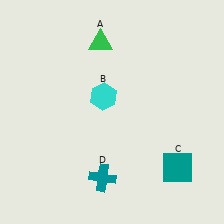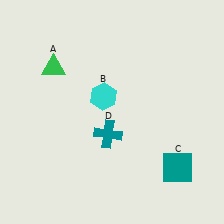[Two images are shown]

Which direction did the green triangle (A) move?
The green triangle (A) moved left.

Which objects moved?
The objects that moved are: the green triangle (A), the teal cross (D).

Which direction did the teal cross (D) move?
The teal cross (D) moved up.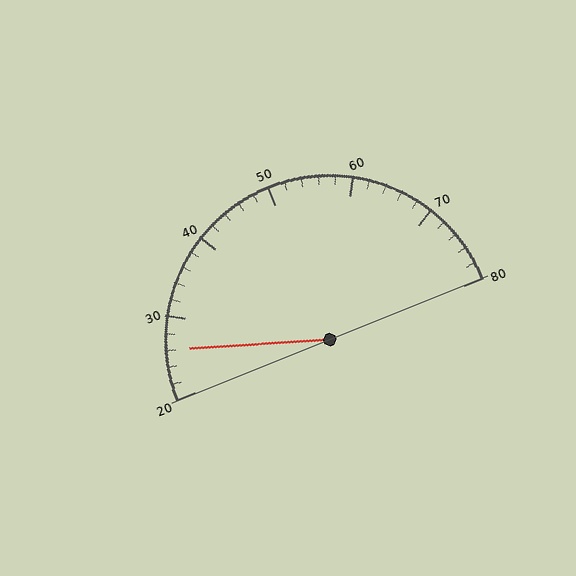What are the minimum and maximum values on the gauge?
The gauge ranges from 20 to 80.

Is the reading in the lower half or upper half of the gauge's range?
The reading is in the lower half of the range (20 to 80).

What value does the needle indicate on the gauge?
The needle indicates approximately 26.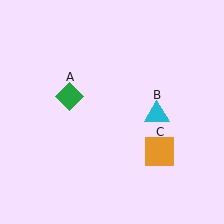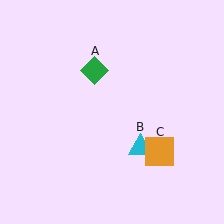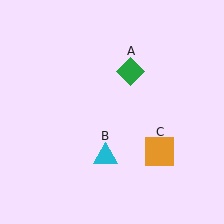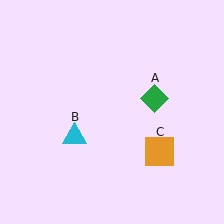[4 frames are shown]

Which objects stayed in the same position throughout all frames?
Orange square (object C) remained stationary.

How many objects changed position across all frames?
2 objects changed position: green diamond (object A), cyan triangle (object B).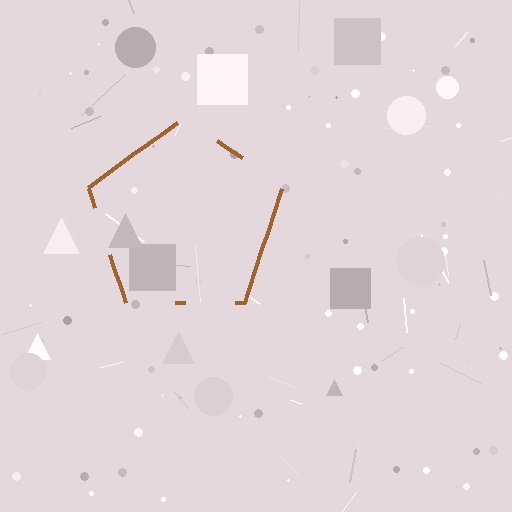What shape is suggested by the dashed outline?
The dashed outline suggests a pentagon.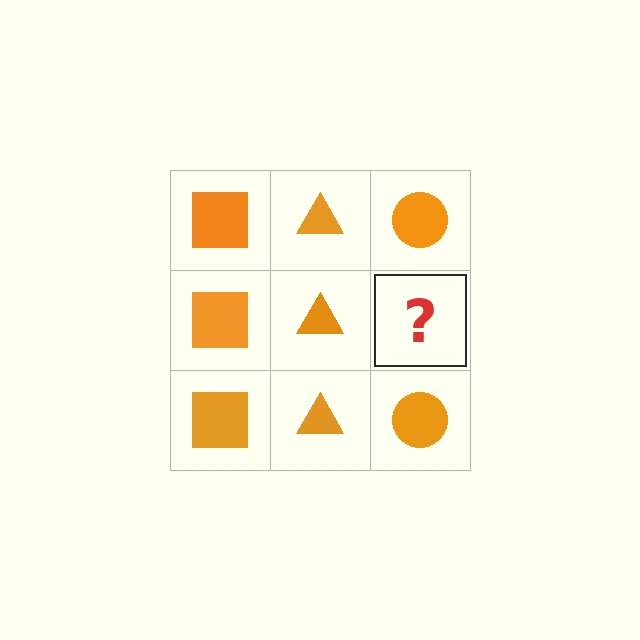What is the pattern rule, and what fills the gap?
The rule is that each column has a consistent shape. The gap should be filled with an orange circle.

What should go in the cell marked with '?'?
The missing cell should contain an orange circle.